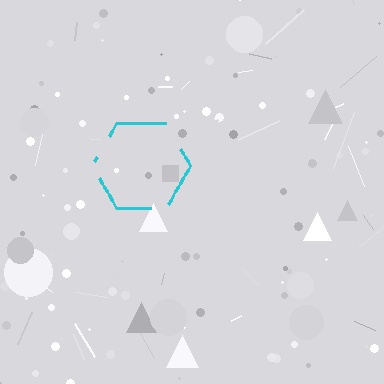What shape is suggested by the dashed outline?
The dashed outline suggests a hexagon.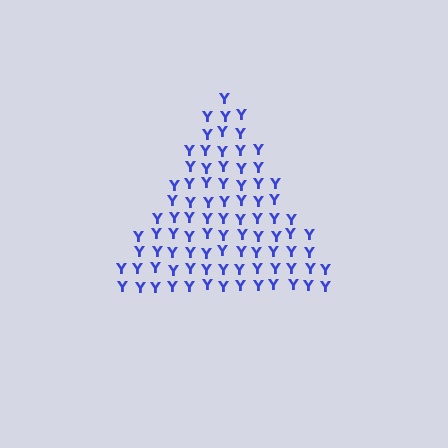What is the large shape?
The large shape is a triangle.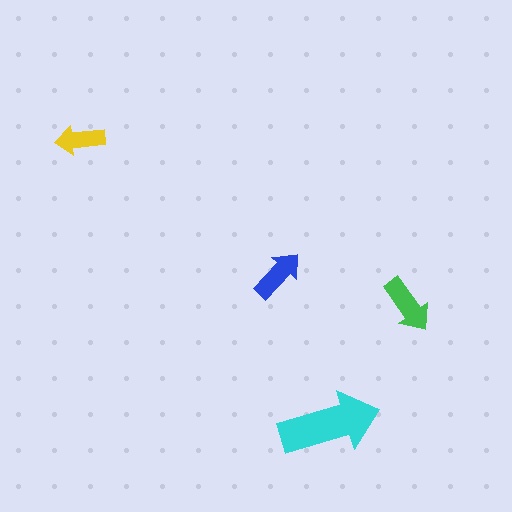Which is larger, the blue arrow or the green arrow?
The green one.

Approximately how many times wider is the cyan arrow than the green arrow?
About 1.5 times wider.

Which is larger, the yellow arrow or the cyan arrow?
The cyan one.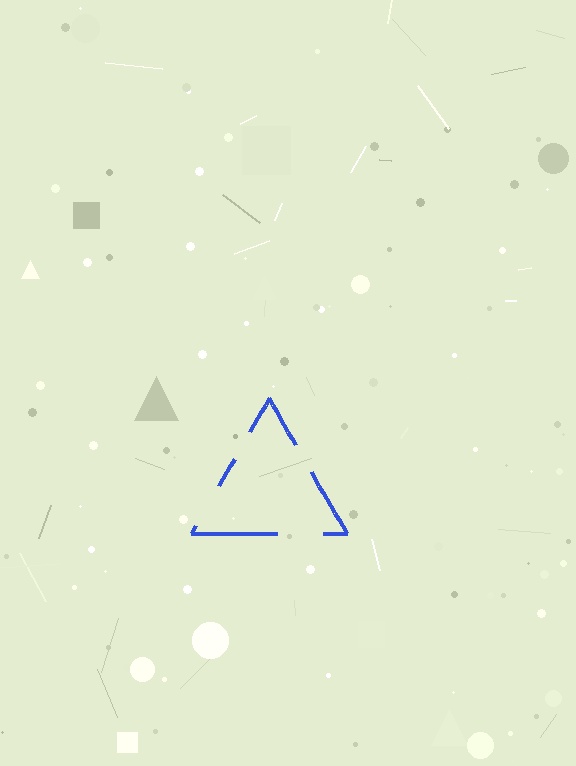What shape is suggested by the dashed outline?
The dashed outline suggests a triangle.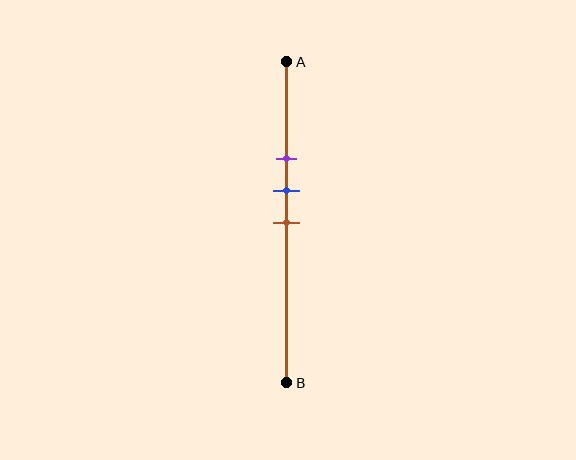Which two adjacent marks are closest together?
The blue and brown marks are the closest adjacent pair.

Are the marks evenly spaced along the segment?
Yes, the marks are approximately evenly spaced.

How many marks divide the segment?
There are 3 marks dividing the segment.